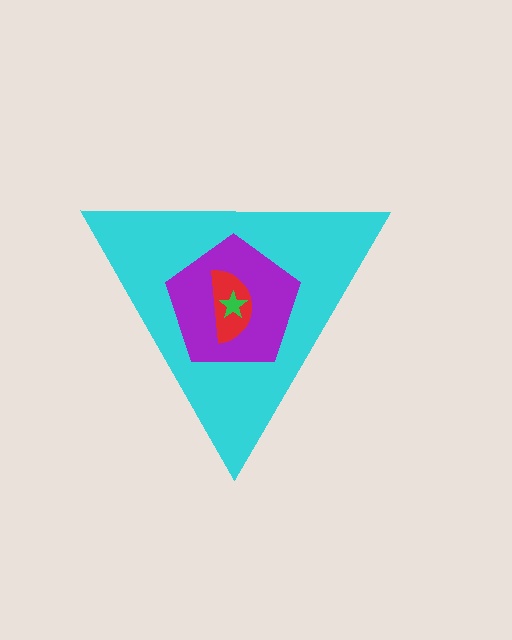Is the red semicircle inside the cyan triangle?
Yes.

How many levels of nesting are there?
4.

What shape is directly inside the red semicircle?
The green star.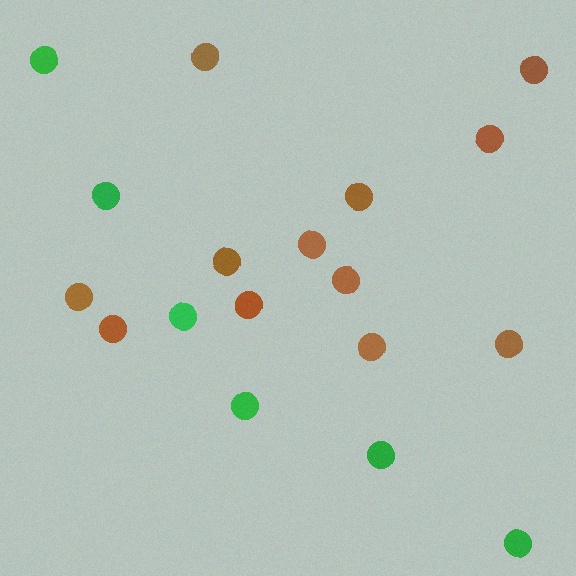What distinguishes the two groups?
There are 2 groups: one group of green circles (6) and one group of brown circles (12).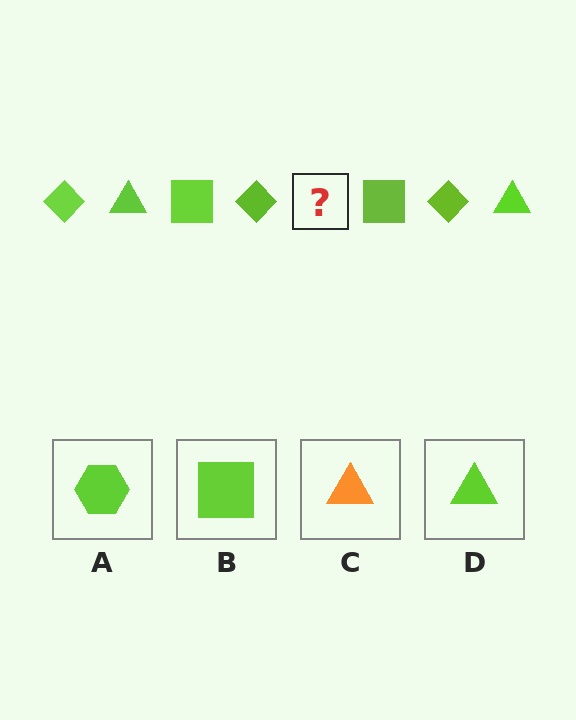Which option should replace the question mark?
Option D.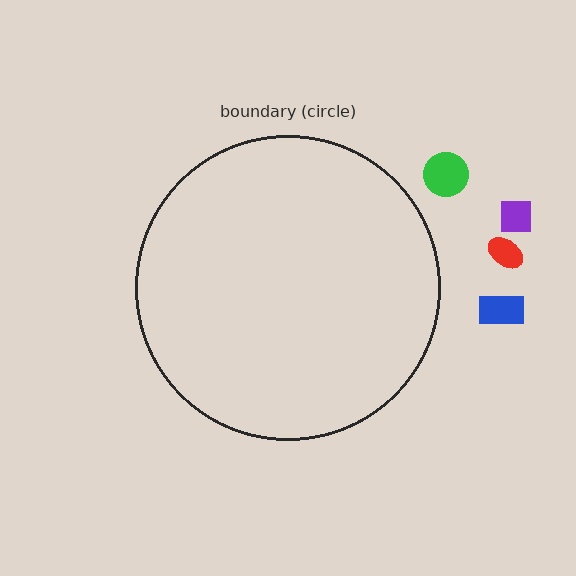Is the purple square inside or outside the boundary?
Outside.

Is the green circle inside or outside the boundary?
Outside.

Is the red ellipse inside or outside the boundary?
Outside.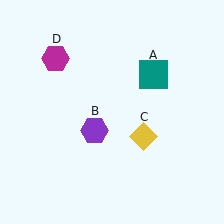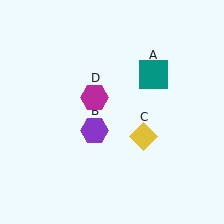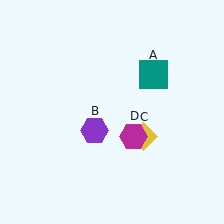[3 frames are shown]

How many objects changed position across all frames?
1 object changed position: magenta hexagon (object D).